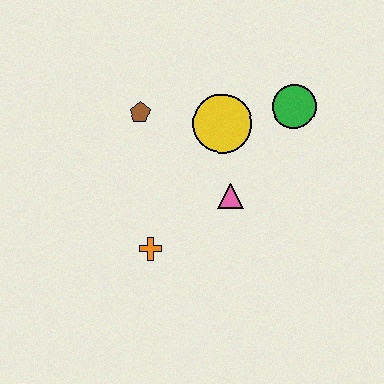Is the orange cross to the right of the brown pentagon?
Yes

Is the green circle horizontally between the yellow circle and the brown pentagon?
No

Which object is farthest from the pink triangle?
The brown pentagon is farthest from the pink triangle.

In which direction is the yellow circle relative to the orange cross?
The yellow circle is above the orange cross.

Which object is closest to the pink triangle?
The yellow circle is closest to the pink triangle.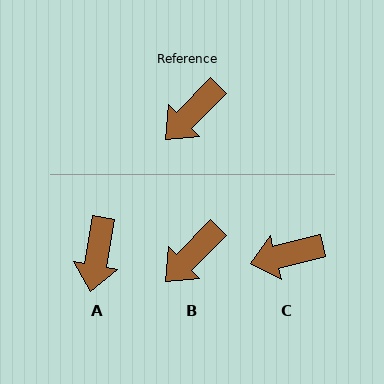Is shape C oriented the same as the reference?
No, it is off by about 30 degrees.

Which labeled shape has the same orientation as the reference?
B.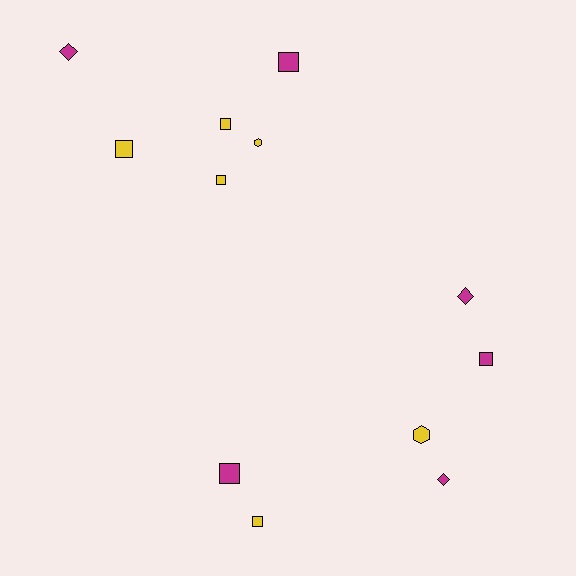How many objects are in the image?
There are 12 objects.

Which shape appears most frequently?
Square, with 7 objects.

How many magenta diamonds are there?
There are 3 magenta diamonds.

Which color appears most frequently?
Magenta, with 6 objects.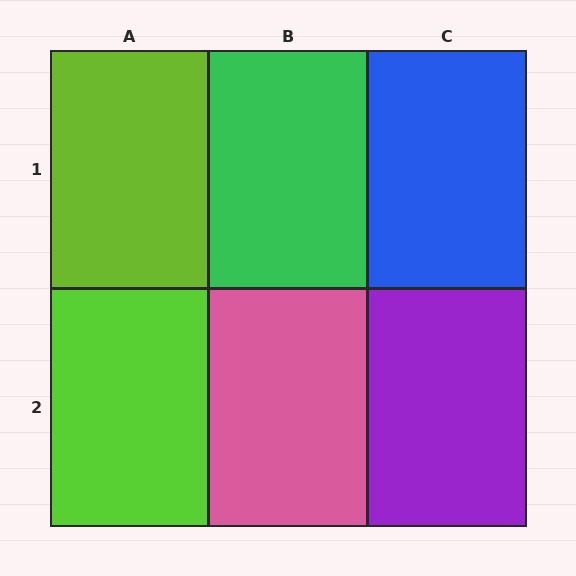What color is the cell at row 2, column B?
Pink.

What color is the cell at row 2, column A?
Lime.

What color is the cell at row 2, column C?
Purple.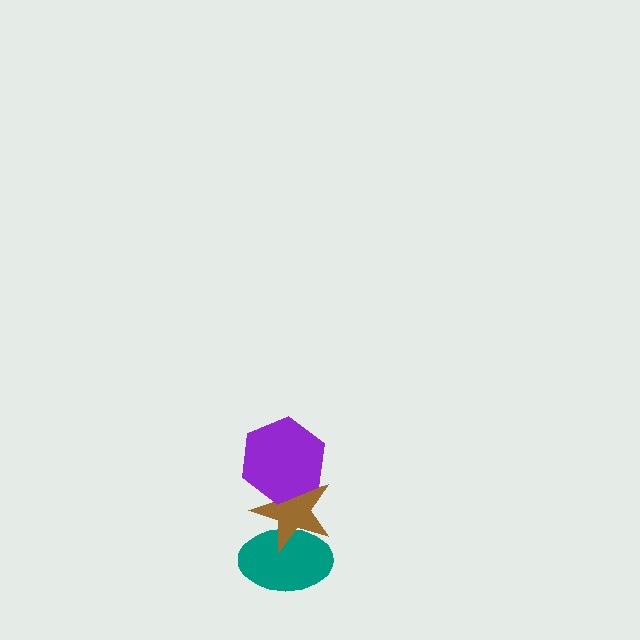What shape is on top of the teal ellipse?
The brown star is on top of the teal ellipse.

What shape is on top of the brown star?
The purple hexagon is on top of the brown star.